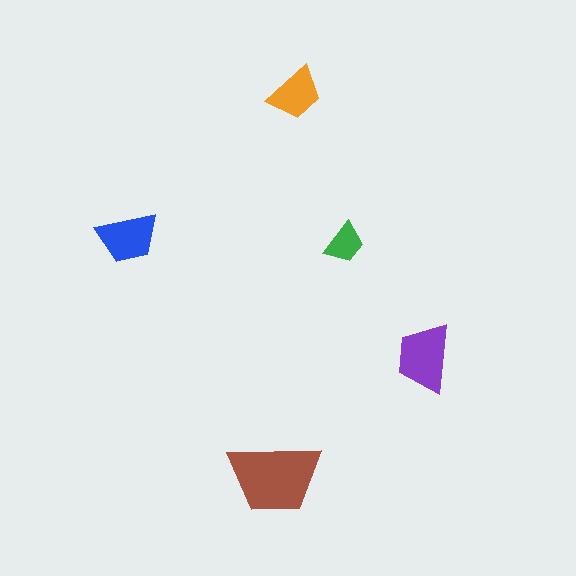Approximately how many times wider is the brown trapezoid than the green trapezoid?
About 2 times wider.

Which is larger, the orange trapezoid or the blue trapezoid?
The blue one.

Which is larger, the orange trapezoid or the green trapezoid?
The orange one.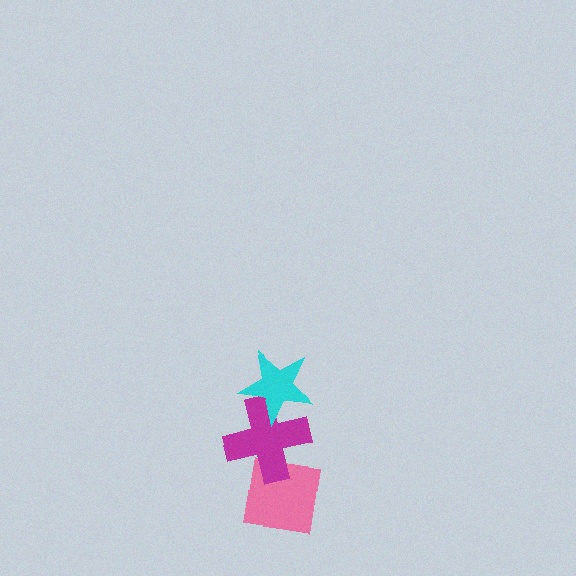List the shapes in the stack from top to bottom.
From top to bottom: the cyan star, the magenta cross, the pink square.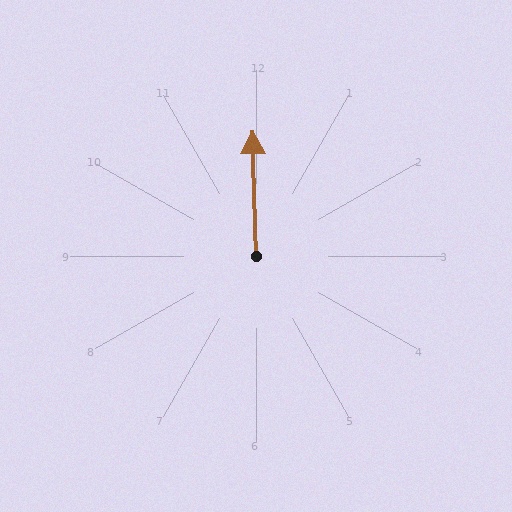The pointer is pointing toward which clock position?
Roughly 12 o'clock.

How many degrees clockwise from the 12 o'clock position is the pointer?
Approximately 358 degrees.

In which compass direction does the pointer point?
North.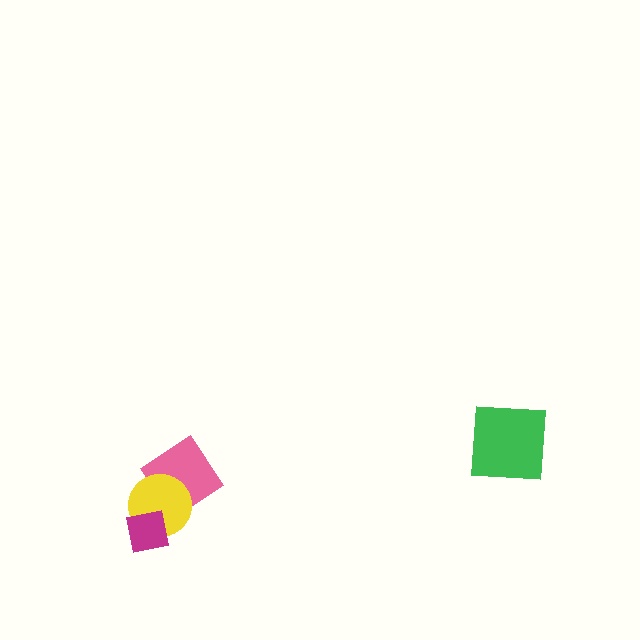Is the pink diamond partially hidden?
Yes, it is partially covered by another shape.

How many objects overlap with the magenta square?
1 object overlaps with the magenta square.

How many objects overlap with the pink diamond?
1 object overlaps with the pink diamond.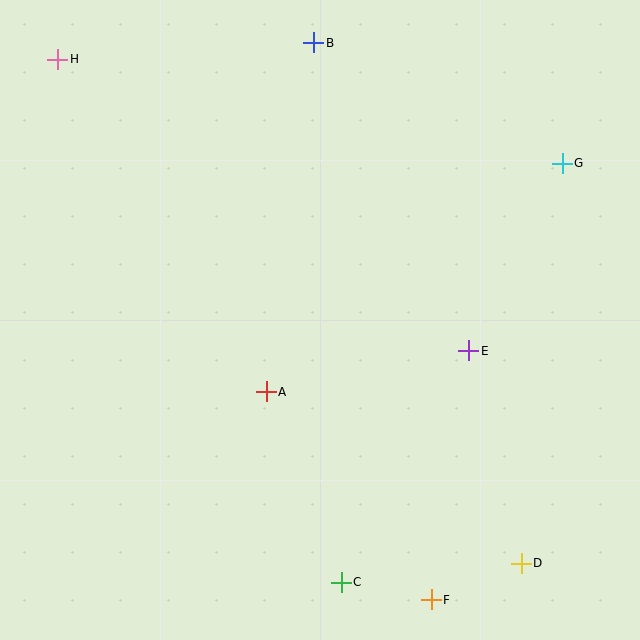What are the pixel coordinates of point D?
Point D is at (521, 563).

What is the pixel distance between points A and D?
The distance between A and D is 307 pixels.